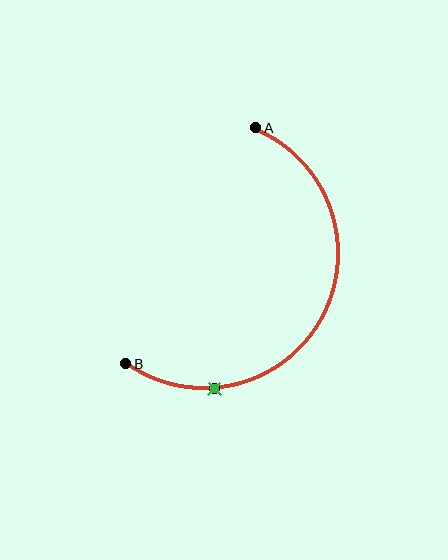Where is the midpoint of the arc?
The arc midpoint is the point on the curve farthest from the straight line joining A and B. It sits to the right of that line.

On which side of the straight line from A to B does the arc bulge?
The arc bulges to the right of the straight line connecting A and B.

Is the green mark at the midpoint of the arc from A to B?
No. The green mark lies on the arc but is closer to endpoint B. The arc midpoint would be at the point on the curve equidistant along the arc from both A and B.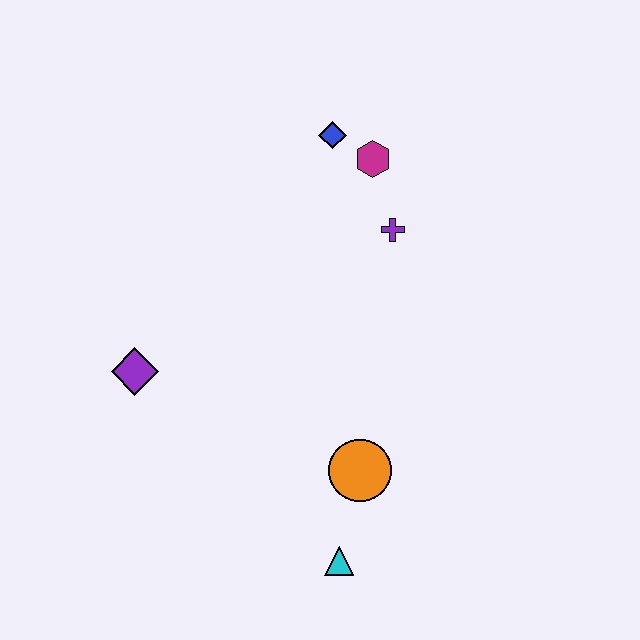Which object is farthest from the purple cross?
The cyan triangle is farthest from the purple cross.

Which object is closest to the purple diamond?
The orange circle is closest to the purple diamond.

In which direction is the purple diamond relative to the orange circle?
The purple diamond is to the left of the orange circle.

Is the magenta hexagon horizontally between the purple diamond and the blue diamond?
No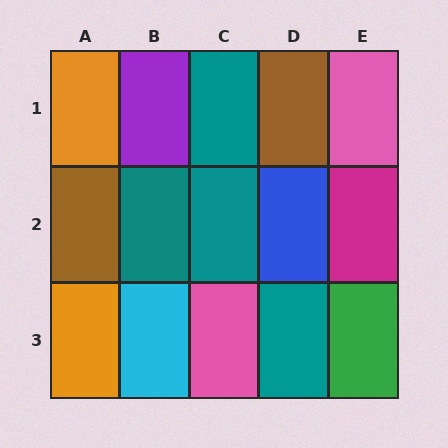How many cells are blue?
1 cell is blue.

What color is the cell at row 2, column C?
Teal.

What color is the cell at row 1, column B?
Purple.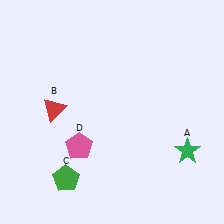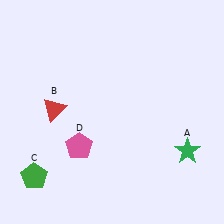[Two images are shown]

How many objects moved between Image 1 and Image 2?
1 object moved between the two images.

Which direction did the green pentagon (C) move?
The green pentagon (C) moved left.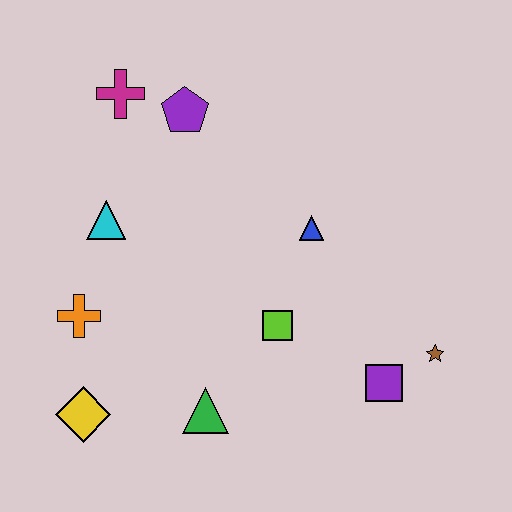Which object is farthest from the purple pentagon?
The brown star is farthest from the purple pentagon.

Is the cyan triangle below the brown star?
No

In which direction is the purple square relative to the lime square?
The purple square is to the right of the lime square.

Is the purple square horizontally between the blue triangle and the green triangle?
No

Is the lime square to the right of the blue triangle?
No